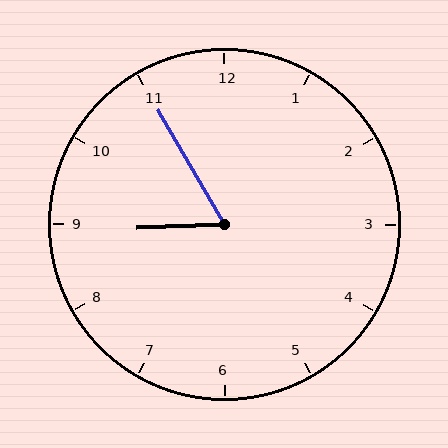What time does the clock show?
8:55.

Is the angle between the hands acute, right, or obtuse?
It is acute.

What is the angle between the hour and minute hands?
Approximately 62 degrees.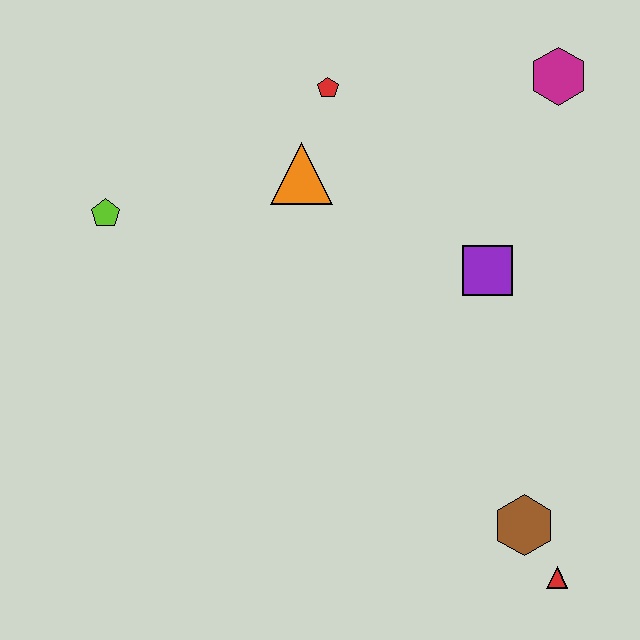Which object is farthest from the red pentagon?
The red triangle is farthest from the red pentagon.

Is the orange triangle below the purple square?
No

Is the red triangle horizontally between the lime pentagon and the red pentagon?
No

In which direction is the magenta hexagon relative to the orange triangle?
The magenta hexagon is to the right of the orange triangle.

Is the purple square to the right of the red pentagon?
Yes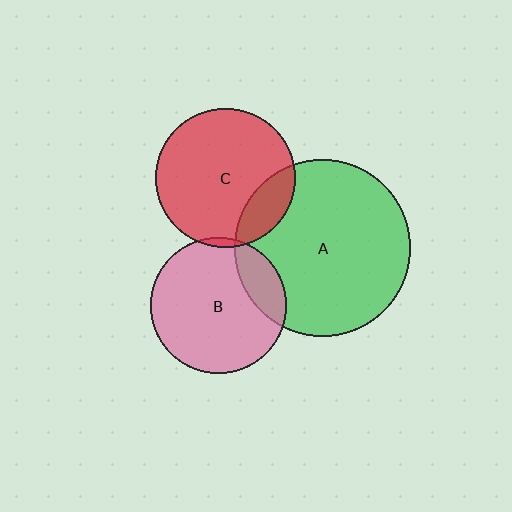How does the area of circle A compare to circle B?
Approximately 1.7 times.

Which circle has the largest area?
Circle A (green).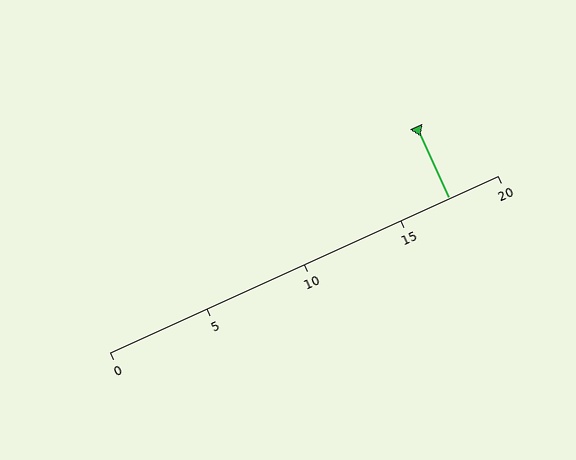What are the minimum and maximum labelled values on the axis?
The axis runs from 0 to 20.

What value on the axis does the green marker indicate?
The marker indicates approximately 17.5.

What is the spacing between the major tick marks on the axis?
The major ticks are spaced 5 apart.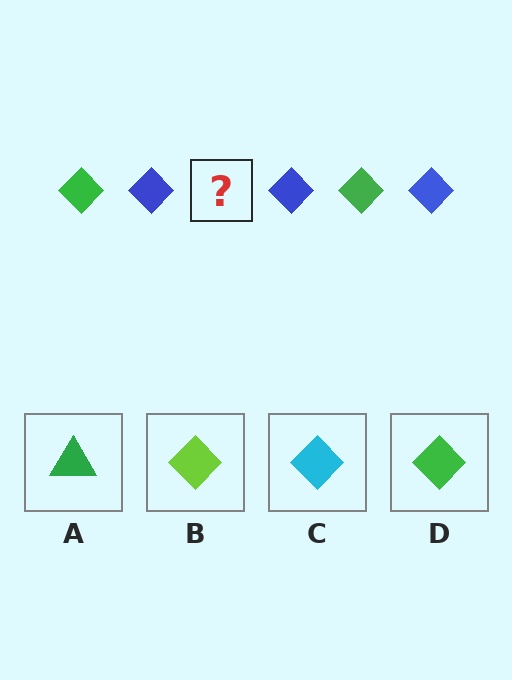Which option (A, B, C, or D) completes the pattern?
D.